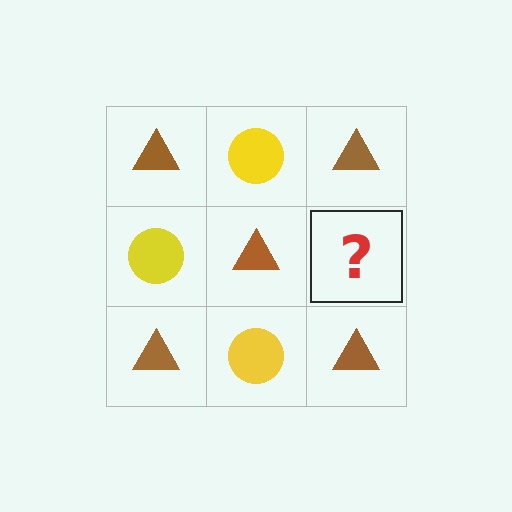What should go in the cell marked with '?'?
The missing cell should contain a yellow circle.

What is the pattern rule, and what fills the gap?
The rule is that it alternates brown triangle and yellow circle in a checkerboard pattern. The gap should be filled with a yellow circle.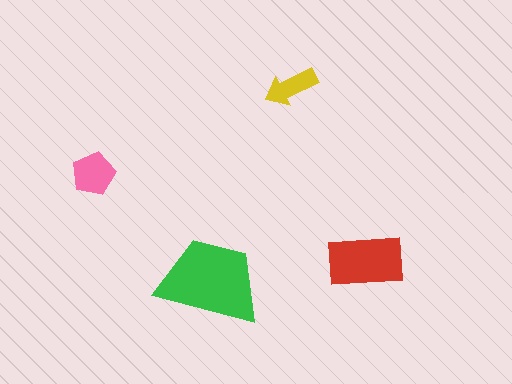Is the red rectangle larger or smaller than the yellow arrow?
Larger.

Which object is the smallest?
The yellow arrow.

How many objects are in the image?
There are 4 objects in the image.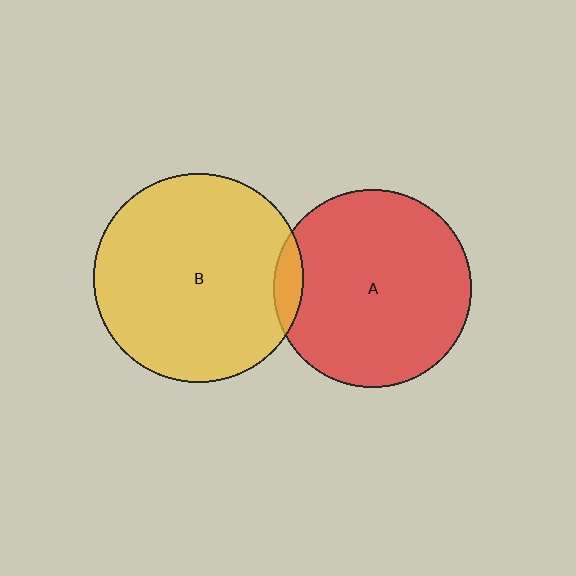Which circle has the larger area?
Circle B (yellow).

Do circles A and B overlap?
Yes.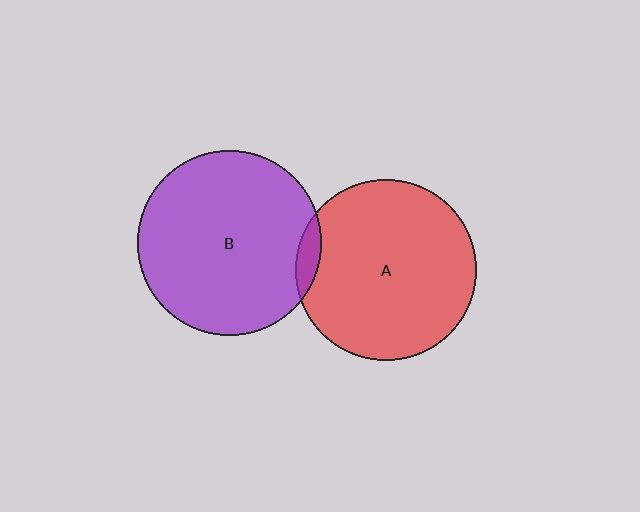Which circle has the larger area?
Circle B (purple).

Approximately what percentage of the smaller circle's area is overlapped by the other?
Approximately 5%.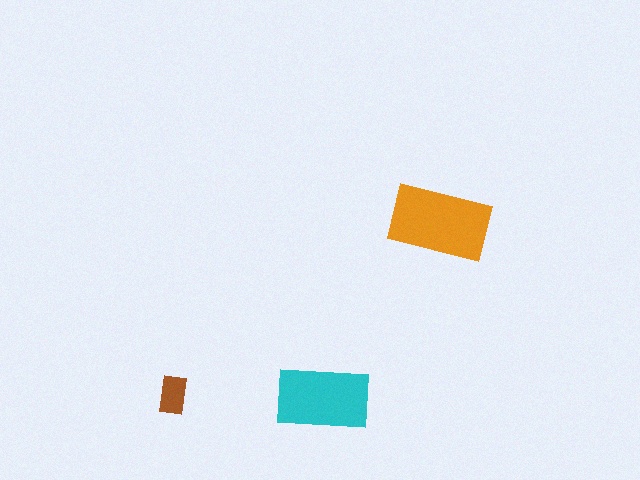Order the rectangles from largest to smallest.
the orange one, the cyan one, the brown one.